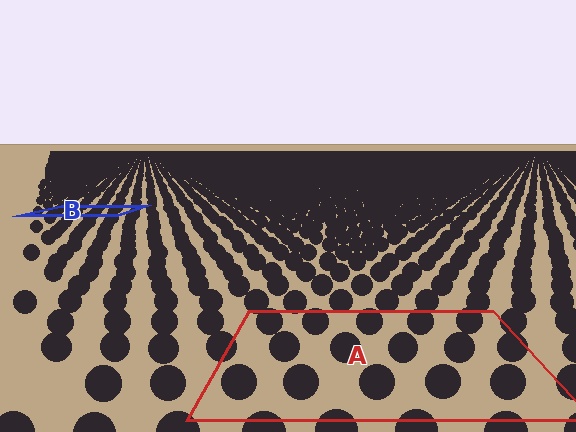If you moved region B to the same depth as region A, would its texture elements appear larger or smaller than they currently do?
They would appear larger. At a closer depth, the same texture elements are projected at a bigger on-screen size.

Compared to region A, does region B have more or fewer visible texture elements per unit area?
Region B has more texture elements per unit area — they are packed more densely because it is farther away.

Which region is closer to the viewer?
Region A is closer. The texture elements there are larger and more spread out.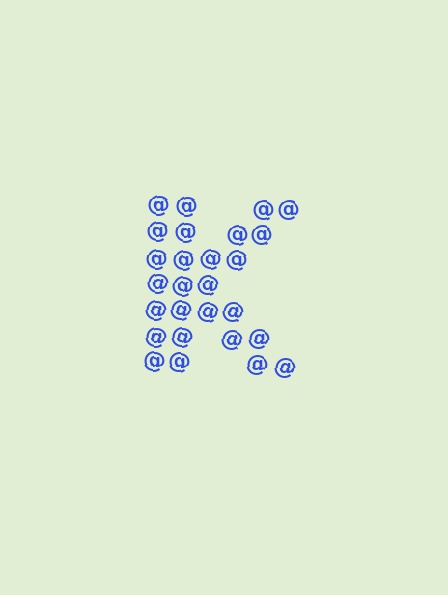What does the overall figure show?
The overall figure shows the letter K.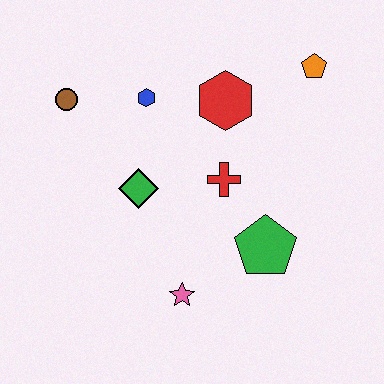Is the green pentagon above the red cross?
No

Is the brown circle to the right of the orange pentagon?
No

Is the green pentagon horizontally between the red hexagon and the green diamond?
No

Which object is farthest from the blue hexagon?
The pink star is farthest from the blue hexagon.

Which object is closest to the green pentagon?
The red cross is closest to the green pentagon.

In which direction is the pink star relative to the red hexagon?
The pink star is below the red hexagon.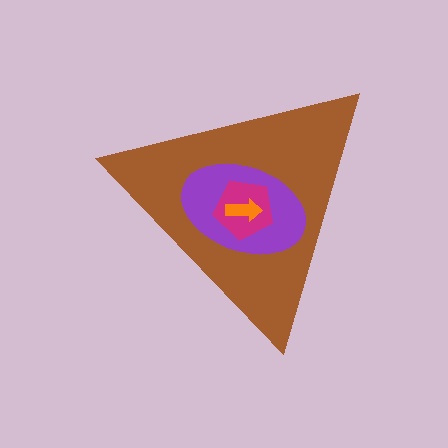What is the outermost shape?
The brown triangle.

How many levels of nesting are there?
4.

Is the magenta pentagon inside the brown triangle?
Yes.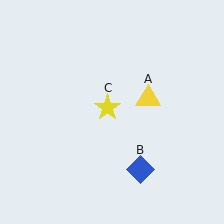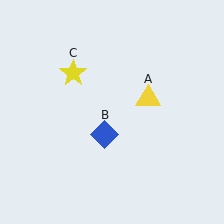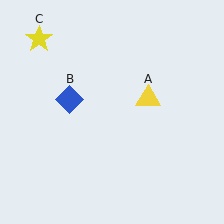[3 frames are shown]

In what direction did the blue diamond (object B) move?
The blue diamond (object B) moved up and to the left.